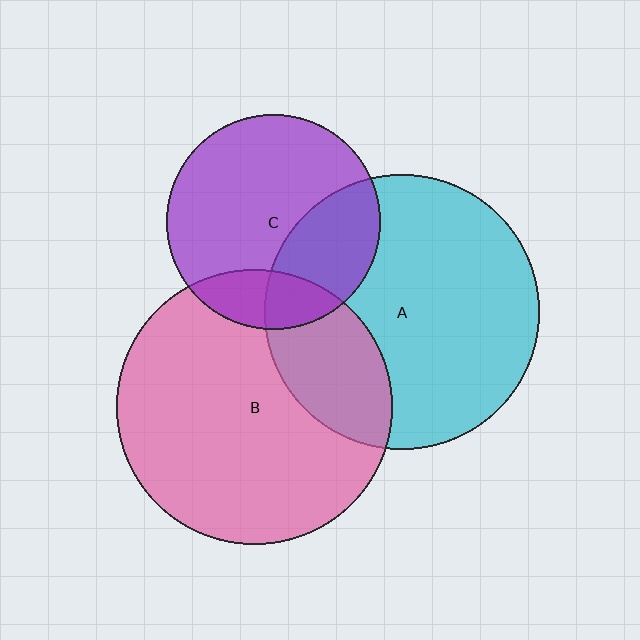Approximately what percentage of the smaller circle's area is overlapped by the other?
Approximately 20%.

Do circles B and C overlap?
Yes.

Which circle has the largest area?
Circle B (pink).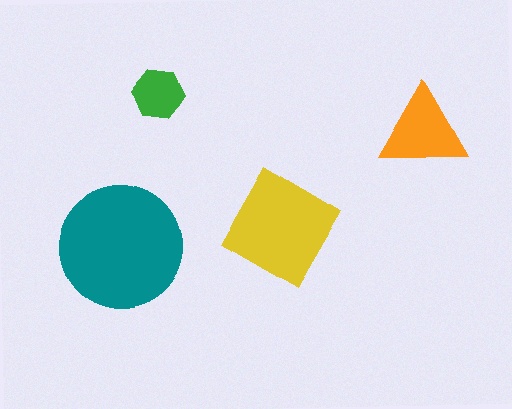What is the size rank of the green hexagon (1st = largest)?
4th.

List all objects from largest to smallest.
The teal circle, the yellow diamond, the orange triangle, the green hexagon.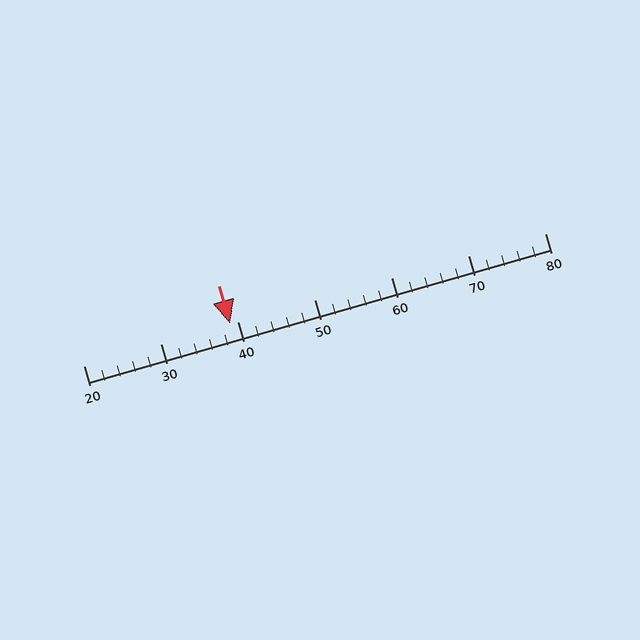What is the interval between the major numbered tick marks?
The major tick marks are spaced 10 units apart.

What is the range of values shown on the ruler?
The ruler shows values from 20 to 80.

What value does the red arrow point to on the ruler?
The red arrow points to approximately 39.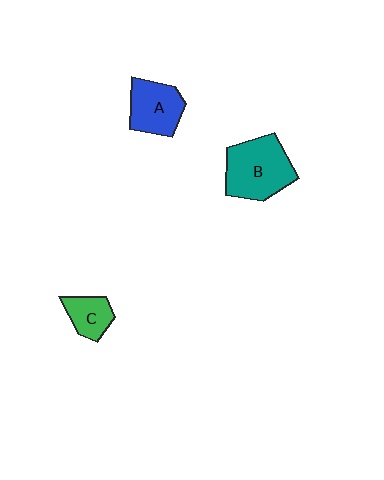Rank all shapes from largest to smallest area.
From largest to smallest: B (teal), A (blue), C (green).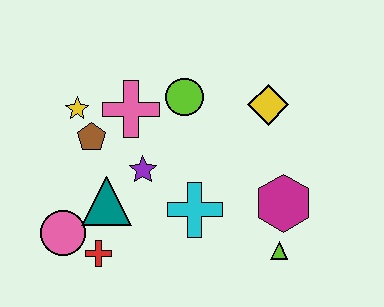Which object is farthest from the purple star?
The lime triangle is farthest from the purple star.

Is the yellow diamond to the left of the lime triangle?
Yes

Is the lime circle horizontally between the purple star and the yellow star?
No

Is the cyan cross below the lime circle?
Yes